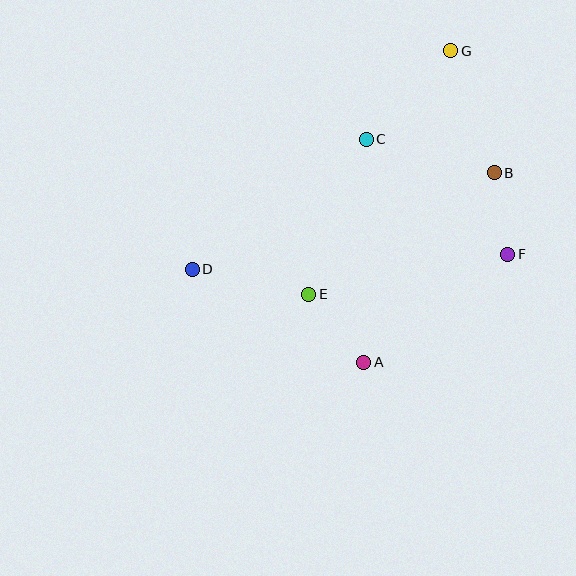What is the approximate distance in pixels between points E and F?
The distance between E and F is approximately 203 pixels.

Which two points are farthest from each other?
Points D and G are farthest from each other.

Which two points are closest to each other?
Points B and F are closest to each other.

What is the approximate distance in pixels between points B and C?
The distance between B and C is approximately 132 pixels.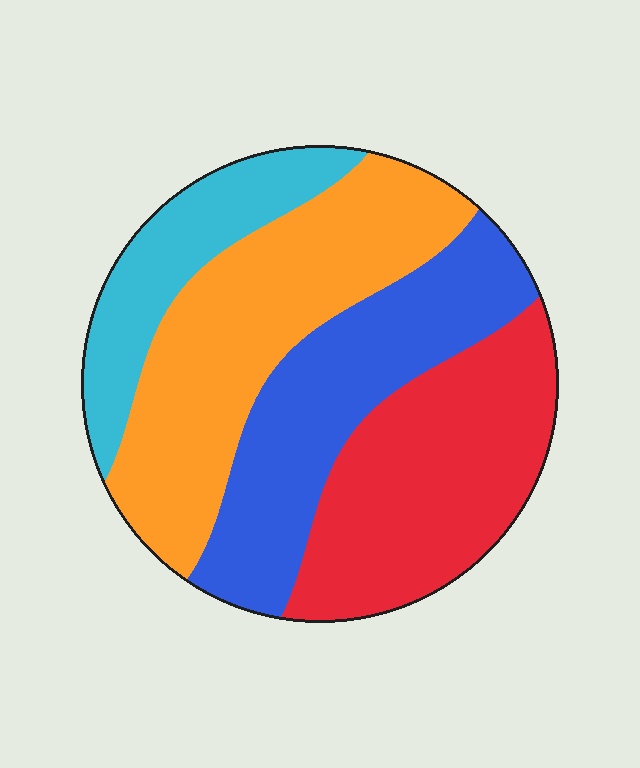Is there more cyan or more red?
Red.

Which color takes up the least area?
Cyan, at roughly 15%.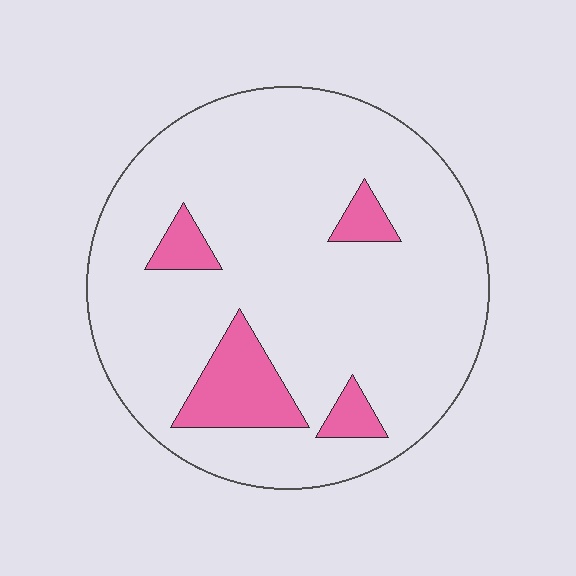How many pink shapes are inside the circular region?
4.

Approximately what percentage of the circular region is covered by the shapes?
Approximately 10%.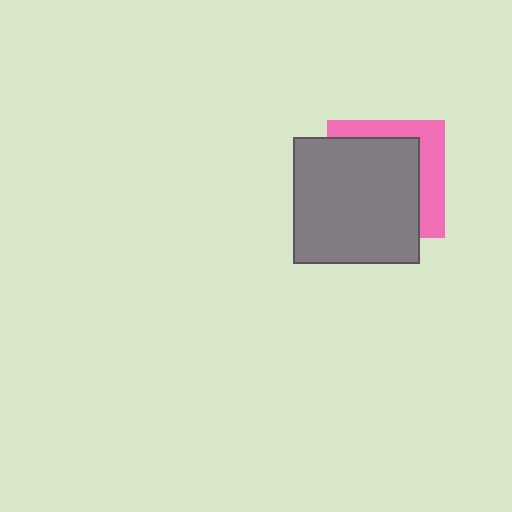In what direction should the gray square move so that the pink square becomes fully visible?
The gray square should move toward the lower-left. That is the shortest direction to clear the overlap and leave the pink square fully visible.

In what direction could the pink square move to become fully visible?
The pink square could move toward the upper-right. That would shift it out from behind the gray square entirely.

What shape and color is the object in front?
The object in front is a gray square.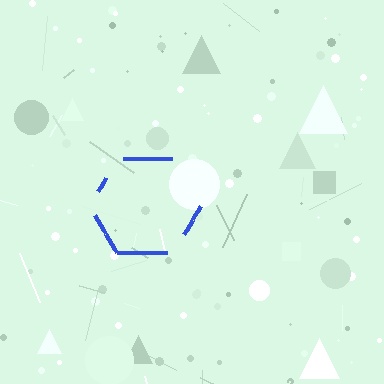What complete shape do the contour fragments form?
The contour fragments form a hexagon.